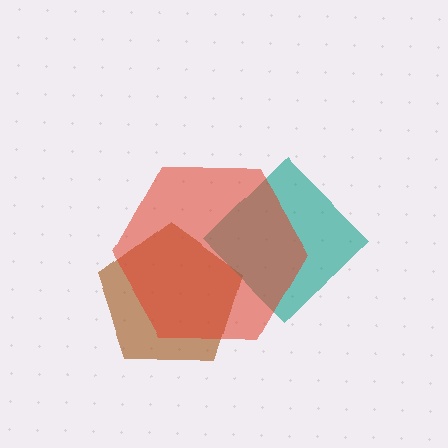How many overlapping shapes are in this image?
There are 3 overlapping shapes in the image.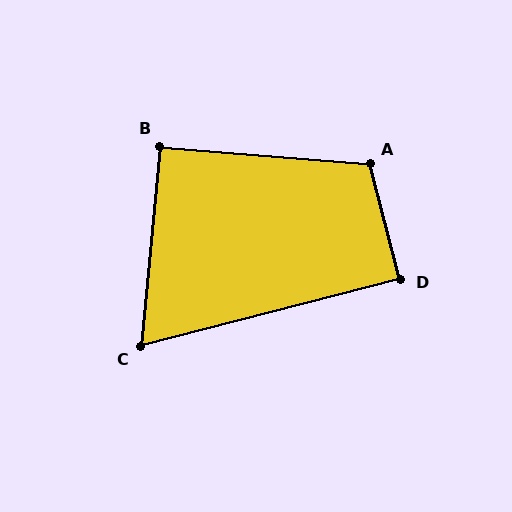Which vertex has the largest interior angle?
A, at approximately 110 degrees.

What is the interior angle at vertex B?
Approximately 90 degrees (approximately right).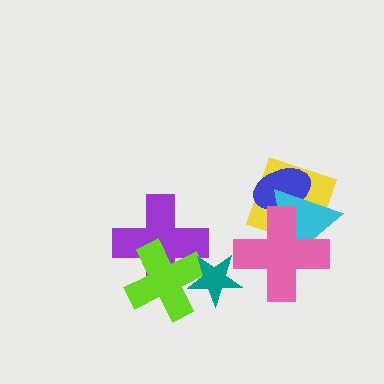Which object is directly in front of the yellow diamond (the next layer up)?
The blue ellipse is directly in front of the yellow diamond.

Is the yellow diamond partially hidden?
Yes, it is partially covered by another shape.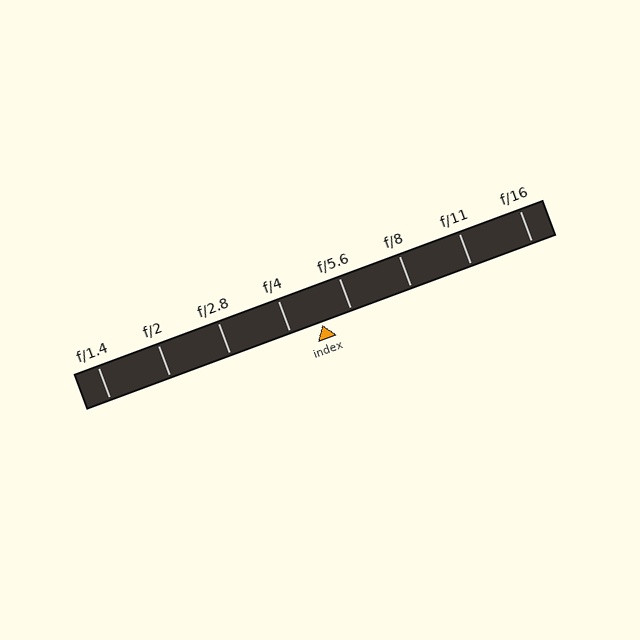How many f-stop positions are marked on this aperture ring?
There are 8 f-stop positions marked.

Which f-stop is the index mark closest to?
The index mark is closest to f/5.6.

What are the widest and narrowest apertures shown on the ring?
The widest aperture shown is f/1.4 and the narrowest is f/16.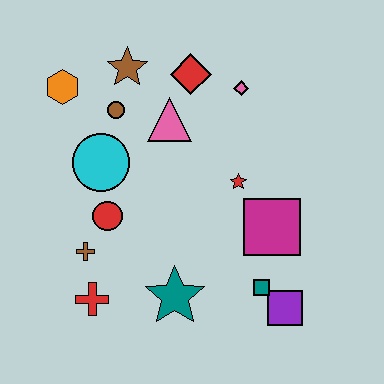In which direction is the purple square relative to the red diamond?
The purple square is below the red diamond.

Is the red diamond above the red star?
Yes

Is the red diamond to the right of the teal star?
Yes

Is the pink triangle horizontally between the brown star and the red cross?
No